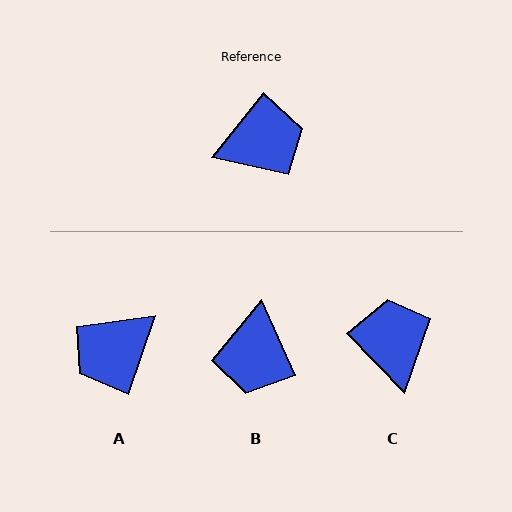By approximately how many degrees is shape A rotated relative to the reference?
Approximately 160 degrees clockwise.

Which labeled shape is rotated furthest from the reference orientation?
A, about 160 degrees away.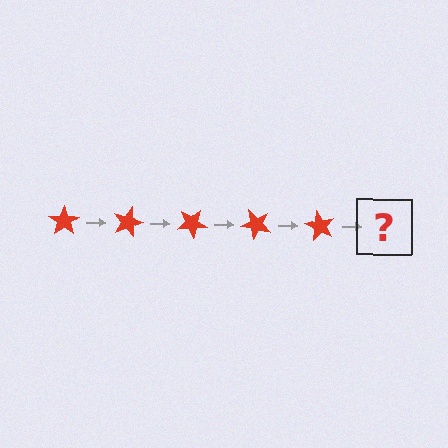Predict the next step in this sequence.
The next step is a red star rotated 75 degrees.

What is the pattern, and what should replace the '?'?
The pattern is that the star rotates 15 degrees each step. The '?' should be a red star rotated 75 degrees.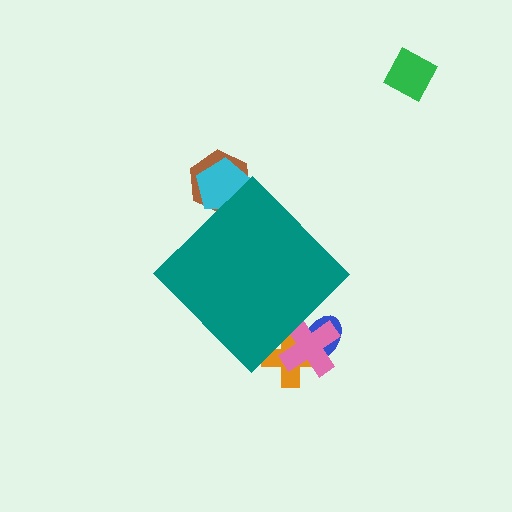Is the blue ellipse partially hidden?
Yes, the blue ellipse is partially hidden behind the teal diamond.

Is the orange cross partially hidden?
Yes, the orange cross is partially hidden behind the teal diamond.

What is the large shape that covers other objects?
A teal diamond.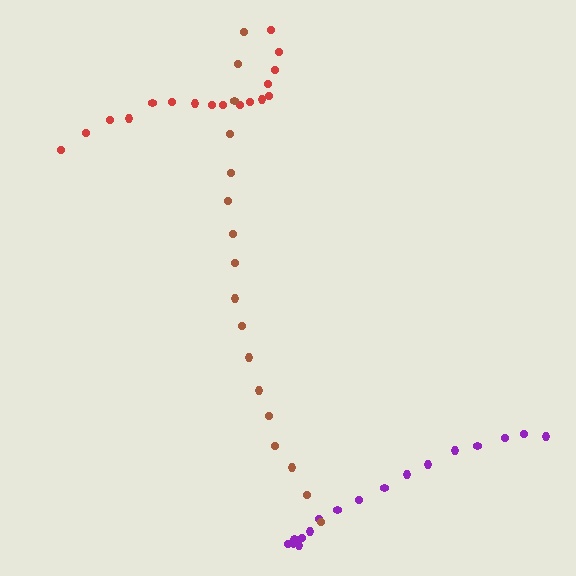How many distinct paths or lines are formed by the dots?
There are 3 distinct paths.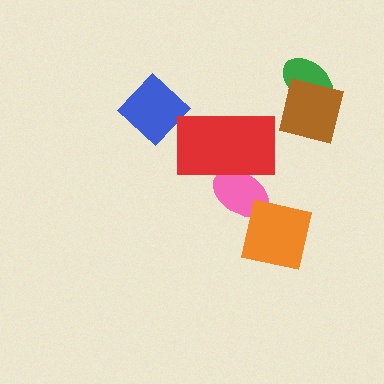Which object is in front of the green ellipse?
The brown square is in front of the green ellipse.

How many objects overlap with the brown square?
1 object overlaps with the brown square.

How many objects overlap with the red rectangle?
1 object overlaps with the red rectangle.